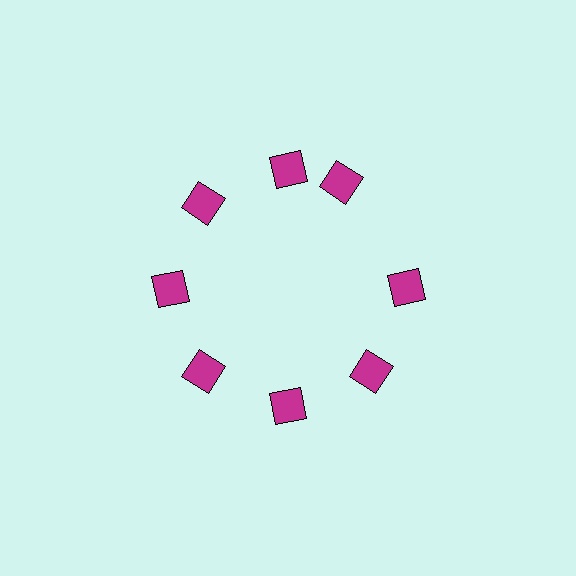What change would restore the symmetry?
The symmetry would be restored by rotating it back into even spacing with its neighbors so that all 8 diamonds sit at equal angles and equal distance from the center.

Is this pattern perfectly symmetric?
No. The 8 magenta diamonds are arranged in a ring, but one element near the 2 o'clock position is rotated out of alignment along the ring, breaking the 8-fold rotational symmetry.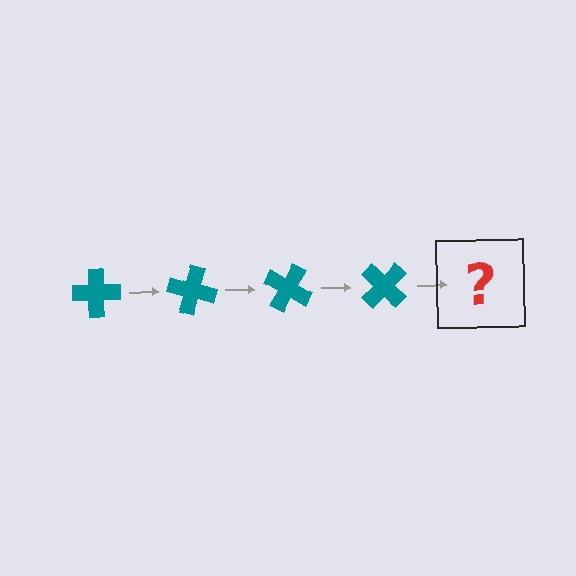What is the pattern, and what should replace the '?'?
The pattern is that the cross rotates 15 degrees each step. The '?' should be a teal cross rotated 60 degrees.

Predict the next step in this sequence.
The next step is a teal cross rotated 60 degrees.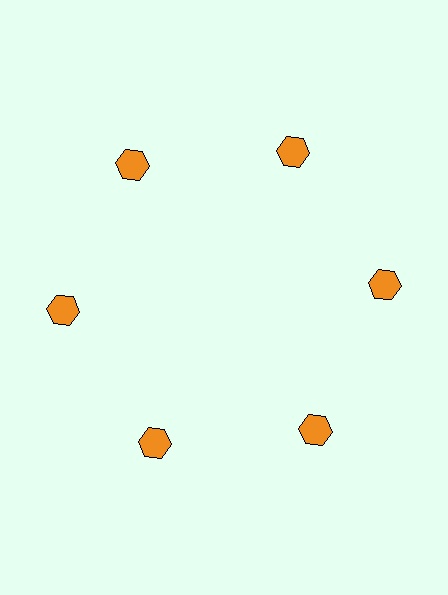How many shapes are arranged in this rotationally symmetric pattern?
There are 6 shapes, arranged in 6 groups of 1.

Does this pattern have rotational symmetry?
Yes, this pattern has 6-fold rotational symmetry. It looks the same after rotating 60 degrees around the center.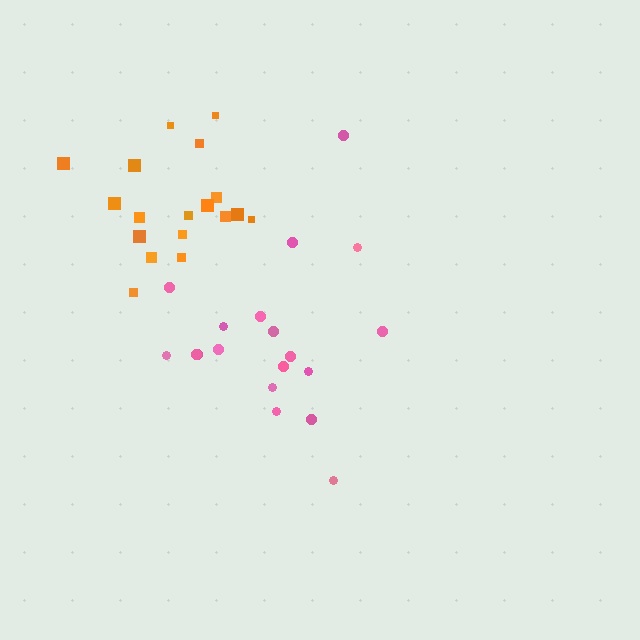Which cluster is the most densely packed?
Orange.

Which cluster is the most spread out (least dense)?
Pink.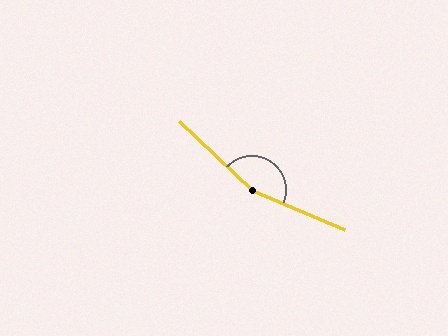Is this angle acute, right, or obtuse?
It is obtuse.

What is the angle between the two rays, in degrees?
Approximately 160 degrees.